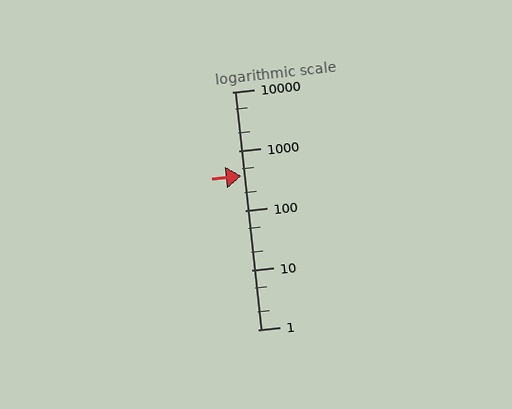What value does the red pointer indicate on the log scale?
The pointer indicates approximately 380.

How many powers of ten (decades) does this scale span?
The scale spans 4 decades, from 1 to 10000.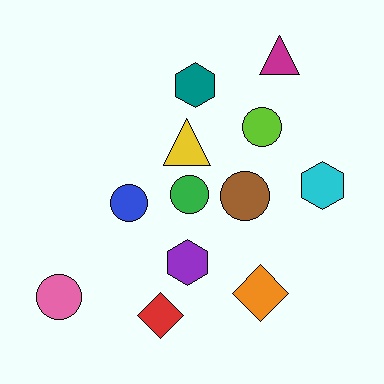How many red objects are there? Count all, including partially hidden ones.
There is 1 red object.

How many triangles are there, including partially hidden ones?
There are 2 triangles.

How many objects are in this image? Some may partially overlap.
There are 12 objects.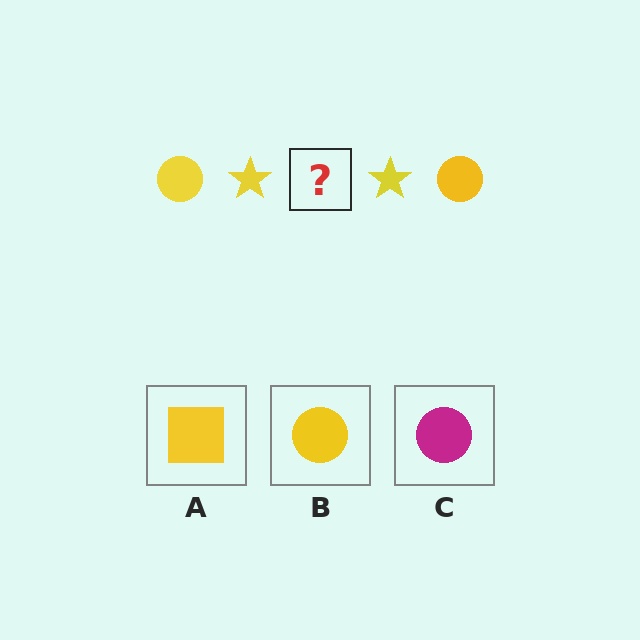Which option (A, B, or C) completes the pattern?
B.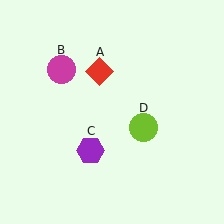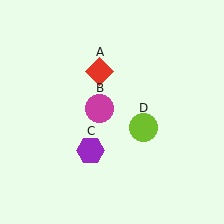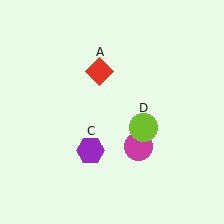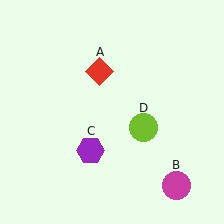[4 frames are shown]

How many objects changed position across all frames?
1 object changed position: magenta circle (object B).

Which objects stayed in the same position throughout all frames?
Red diamond (object A) and purple hexagon (object C) and lime circle (object D) remained stationary.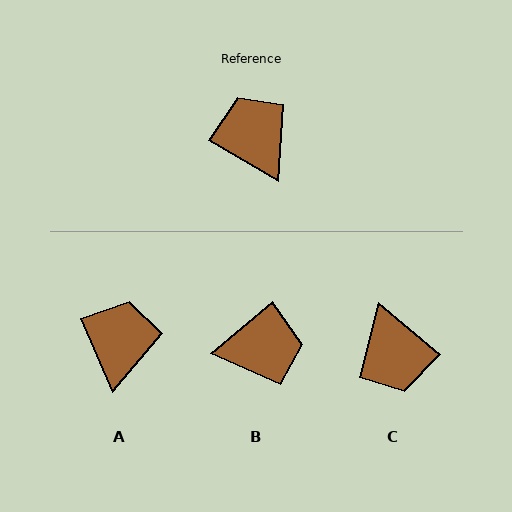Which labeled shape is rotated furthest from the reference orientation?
C, about 170 degrees away.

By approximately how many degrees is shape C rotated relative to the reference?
Approximately 170 degrees counter-clockwise.